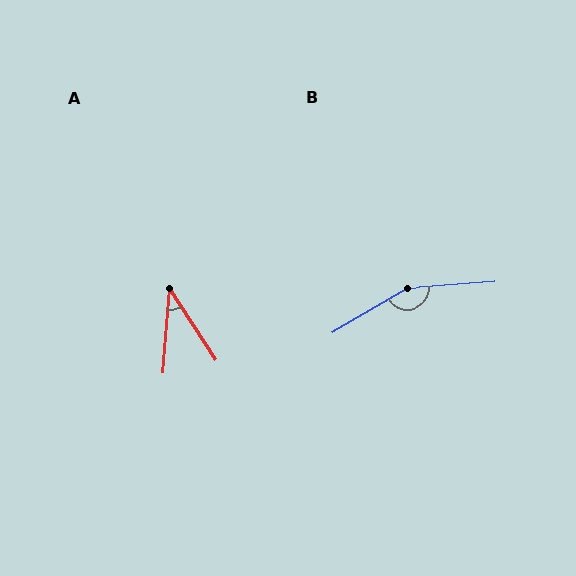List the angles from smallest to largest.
A (38°), B (154°).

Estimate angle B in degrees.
Approximately 154 degrees.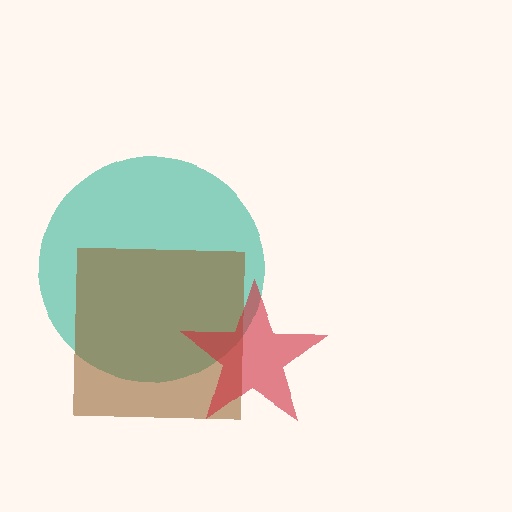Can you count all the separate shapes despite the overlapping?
Yes, there are 3 separate shapes.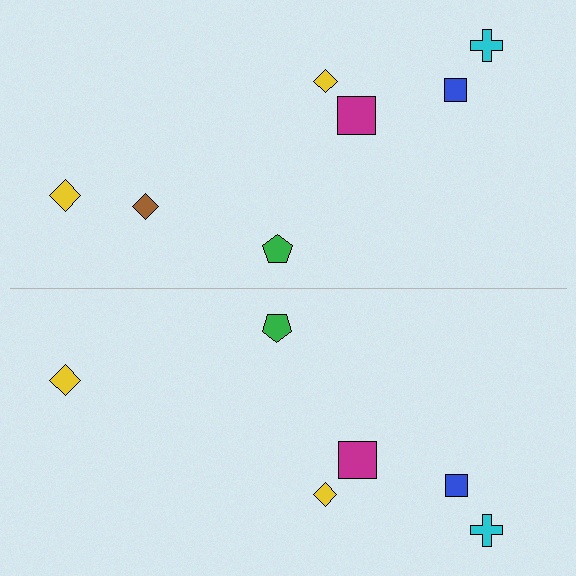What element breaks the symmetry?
A brown diamond is missing from the bottom side.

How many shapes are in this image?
There are 13 shapes in this image.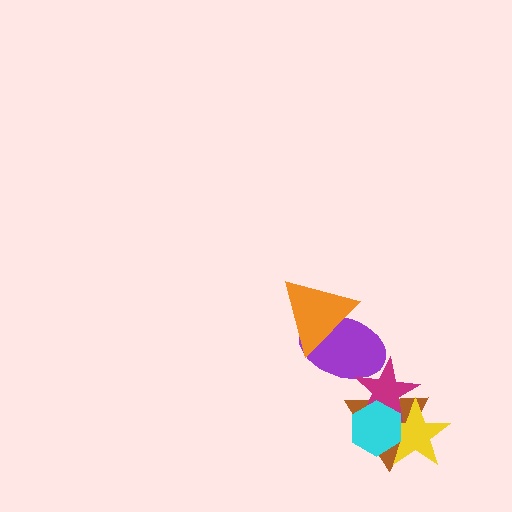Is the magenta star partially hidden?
Yes, it is partially covered by another shape.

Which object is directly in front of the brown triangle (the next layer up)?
The yellow star is directly in front of the brown triangle.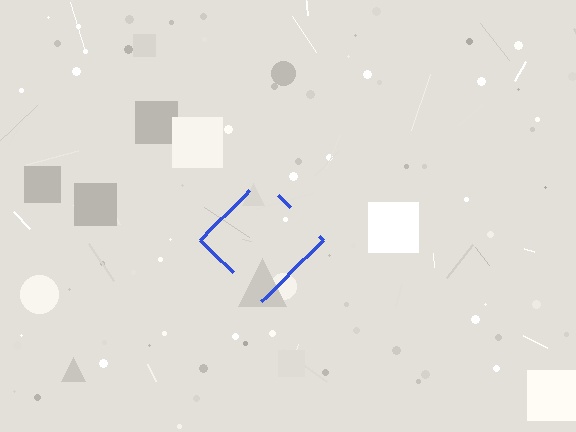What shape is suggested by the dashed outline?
The dashed outline suggests a diamond.